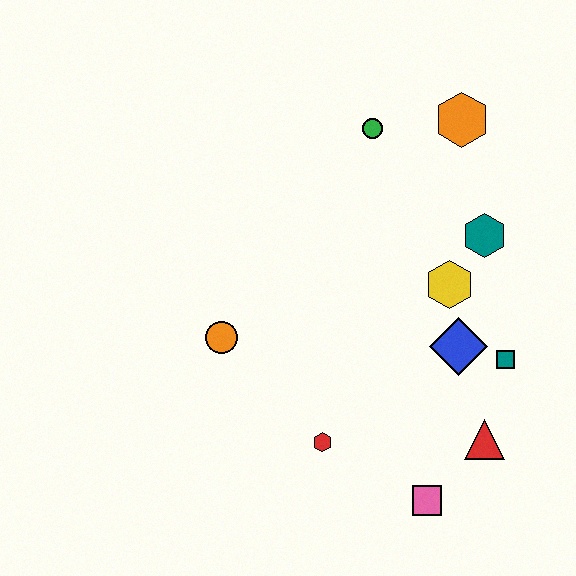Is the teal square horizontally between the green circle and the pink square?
No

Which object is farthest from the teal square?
The orange circle is farthest from the teal square.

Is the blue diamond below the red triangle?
No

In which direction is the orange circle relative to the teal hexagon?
The orange circle is to the left of the teal hexagon.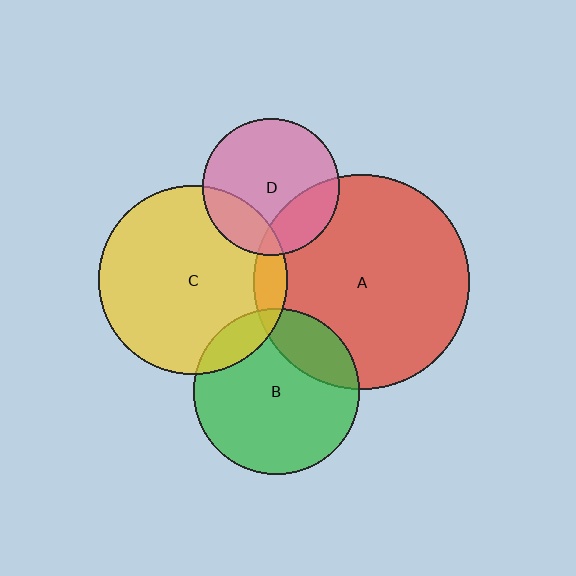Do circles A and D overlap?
Yes.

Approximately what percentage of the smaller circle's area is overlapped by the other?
Approximately 25%.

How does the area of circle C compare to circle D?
Approximately 1.9 times.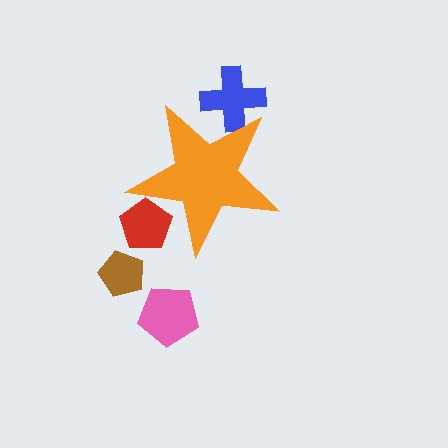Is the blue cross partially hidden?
Yes, the blue cross is partially hidden behind the orange star.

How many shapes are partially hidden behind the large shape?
2 shapes are partially hidden.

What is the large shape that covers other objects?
An orange star.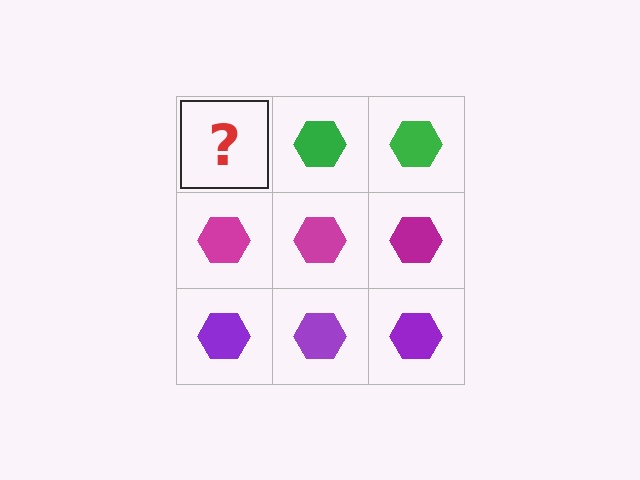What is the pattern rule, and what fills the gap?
The rule is that each row has a consistent color. The gap should be filled with a green hexagon.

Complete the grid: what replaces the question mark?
The question mark should be replaced with a green hexagon.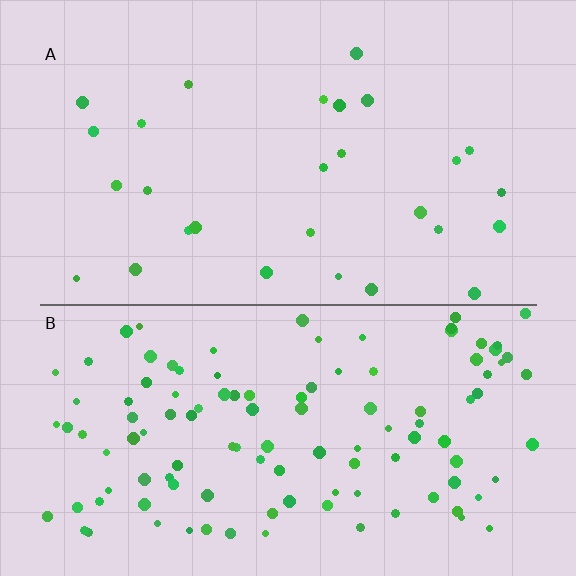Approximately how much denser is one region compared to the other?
Approximately 4.1× — region B over region A.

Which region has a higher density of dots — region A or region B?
B (the bottom).